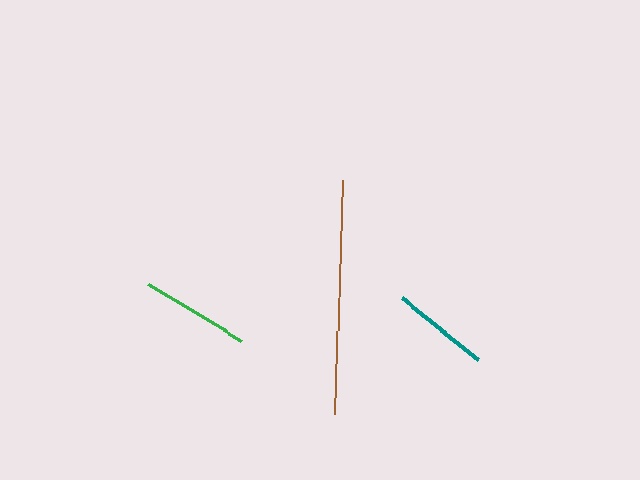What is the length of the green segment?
The green segment is approximately 110 pixels long.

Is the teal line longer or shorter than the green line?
The green line is longer than the teal line.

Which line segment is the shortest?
The teal line is the shortest at approximately 99 pixels.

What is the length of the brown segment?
The brown segment is approximately 234 pixels long.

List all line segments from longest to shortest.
From longest to shortest: brown, green, teal.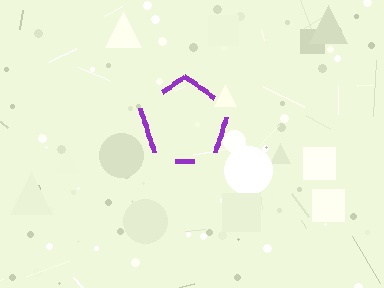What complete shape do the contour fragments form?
The contour fragments form a pentagon.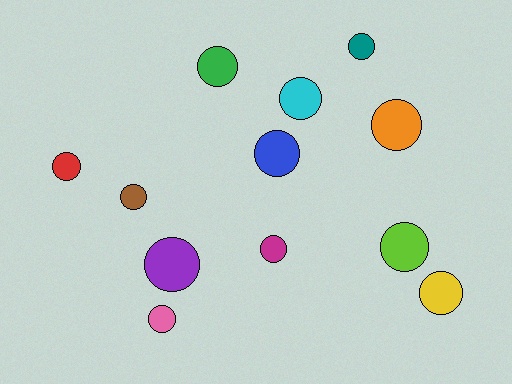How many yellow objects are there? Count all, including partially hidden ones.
There is 1 yellow object.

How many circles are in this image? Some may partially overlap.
There are 12 circles.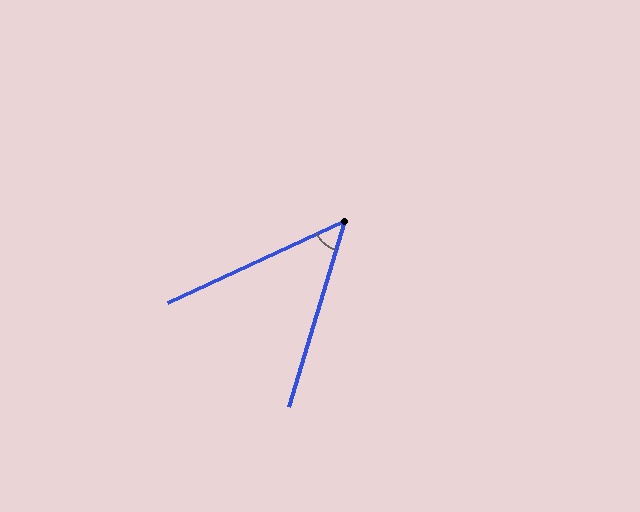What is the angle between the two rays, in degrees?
Approximately 48 degrees.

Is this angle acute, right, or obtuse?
It is acute.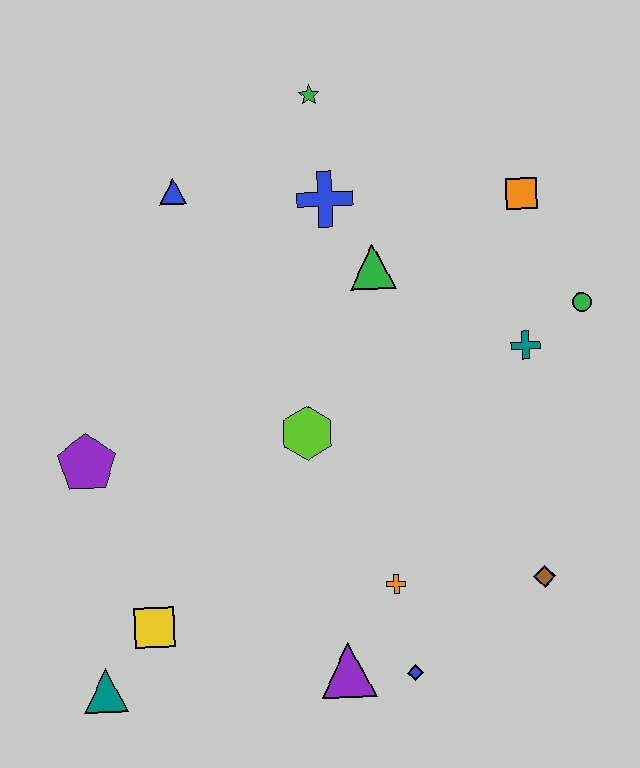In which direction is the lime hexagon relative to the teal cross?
The lime hexagon is to the left of the teal cross.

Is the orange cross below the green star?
Yes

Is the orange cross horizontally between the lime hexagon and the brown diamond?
Yes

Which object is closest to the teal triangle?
The yellow square is closest to the teal triangle.